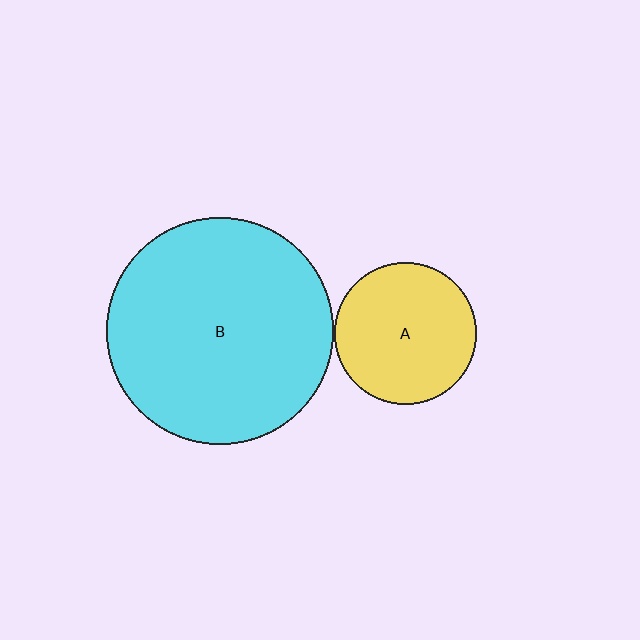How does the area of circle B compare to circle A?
Approximately 2.5 times.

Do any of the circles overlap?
No, none of the circles overlap.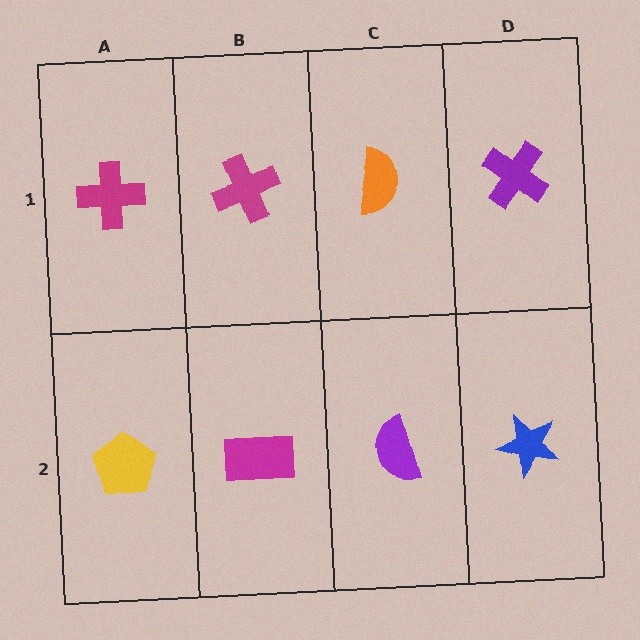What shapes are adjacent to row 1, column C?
A purple semicircle (row 2, column C), a magenta cross (row 1, column B), a purple cross (row 1, column D).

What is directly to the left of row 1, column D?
An orange semicircle.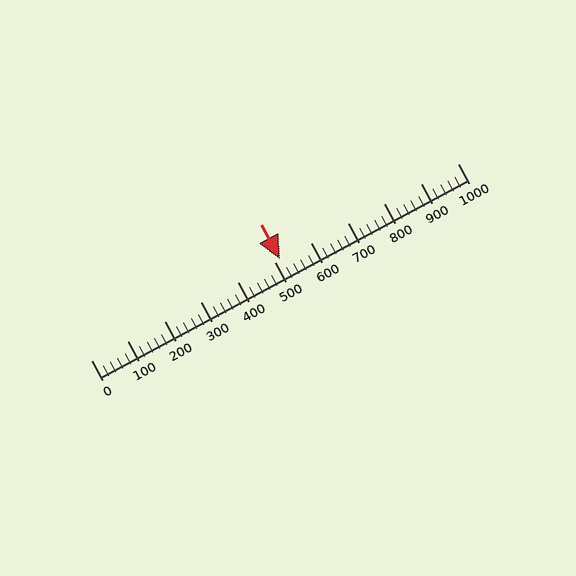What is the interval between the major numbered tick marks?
The major tick marks are spaced 100 units apart.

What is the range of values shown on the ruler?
The ruler shows values from 0 to 1000.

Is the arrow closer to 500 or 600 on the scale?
The arrow is closer to 500.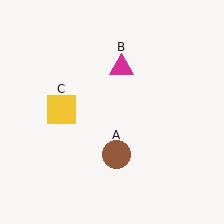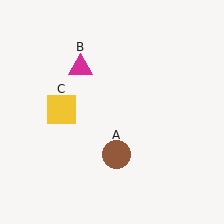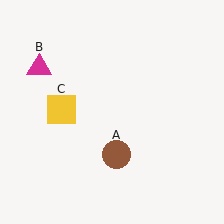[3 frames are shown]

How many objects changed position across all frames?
1 object changed position: magenta triangle (object B).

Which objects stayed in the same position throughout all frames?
Brown circle (object A) and yellow square (object C) remained stationary.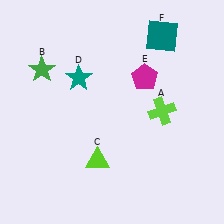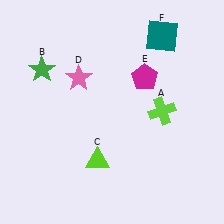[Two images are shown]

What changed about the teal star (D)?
In Image 1, D is teal. In Image 2, it changed to pink.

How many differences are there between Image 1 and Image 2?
There is 1 difference between the two images.